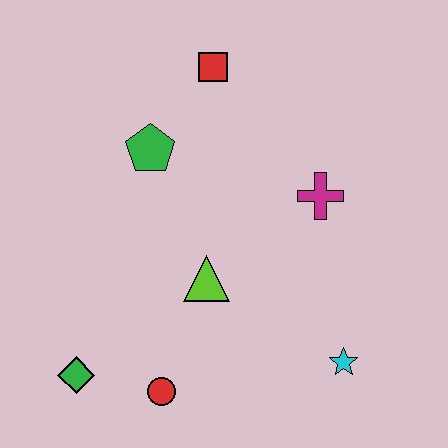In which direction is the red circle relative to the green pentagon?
The red circle is below the green pentagon.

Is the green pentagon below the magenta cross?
No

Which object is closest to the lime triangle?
The red circle is closest to the lime triangle.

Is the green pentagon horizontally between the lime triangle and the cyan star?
No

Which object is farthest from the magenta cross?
The green diamond is farthest from the magenta cross.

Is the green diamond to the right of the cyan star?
No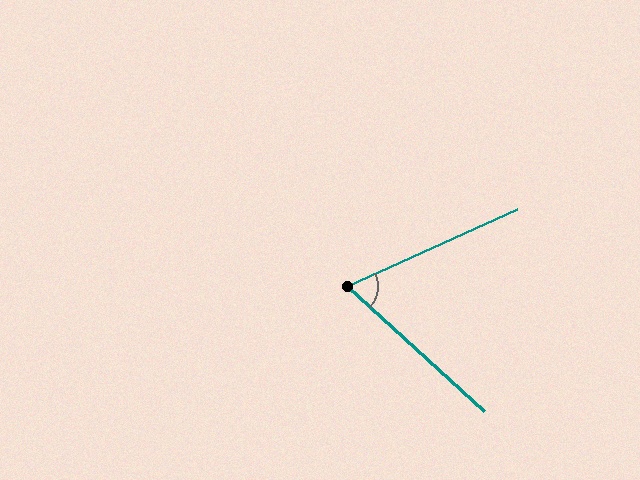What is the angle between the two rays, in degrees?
Approximately 67 degrees.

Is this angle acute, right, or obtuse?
It is acute.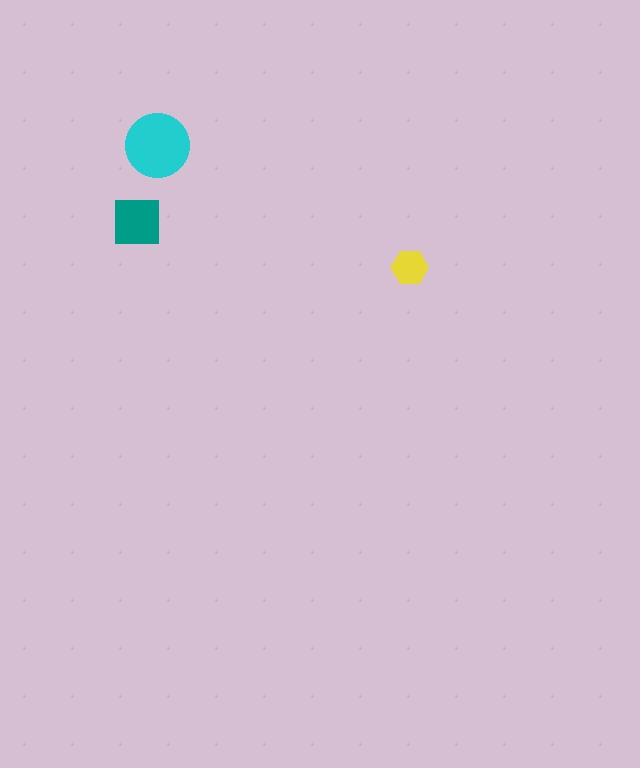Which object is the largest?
The cyan circle.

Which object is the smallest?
The yellow hexagon.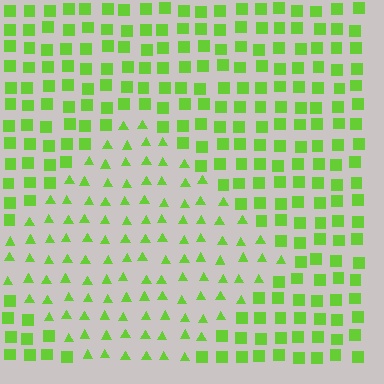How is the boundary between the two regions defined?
The boundary is defined by a change in element shape: triangles inside vs. squares outside. All elements share the same color and spacing.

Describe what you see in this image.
The image is filled with small lime elements arranged in a uniform grid. A diamond-shaped region contains triangles, while the surrounding area contains squares. The boundary is defined purely by the change in element shape.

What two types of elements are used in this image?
The image uses triangles inside the diamond region and squares outside it.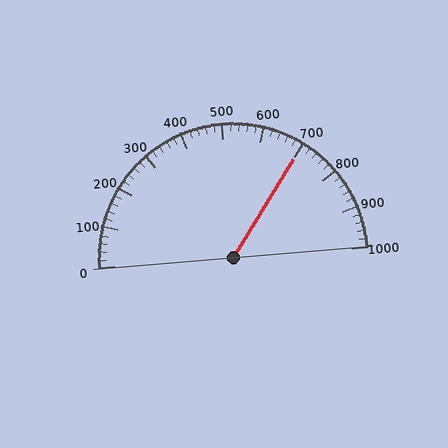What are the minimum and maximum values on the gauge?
The gauge ranges from 0 to 1000.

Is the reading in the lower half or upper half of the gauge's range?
The reading is in the upper half of the range (0 to 1000).